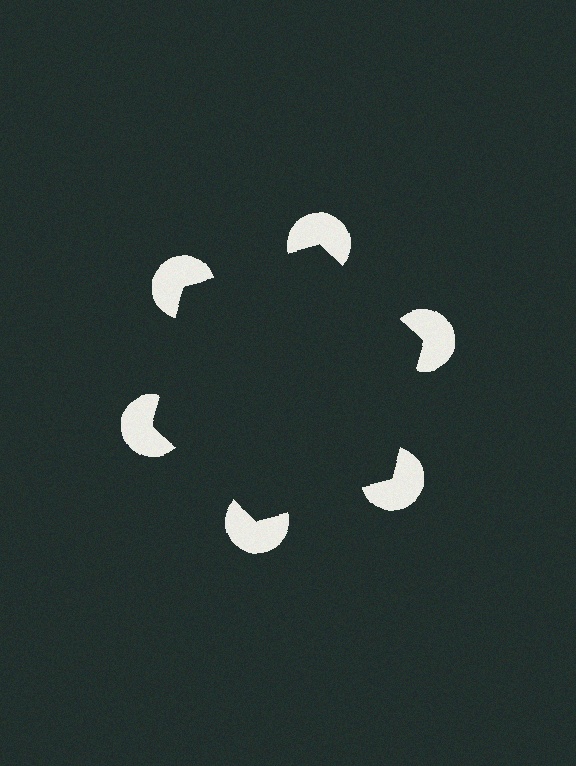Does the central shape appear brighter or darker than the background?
It typically appears slightly darker than the background, even though no actual brightness change is drawn.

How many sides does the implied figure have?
6 sides.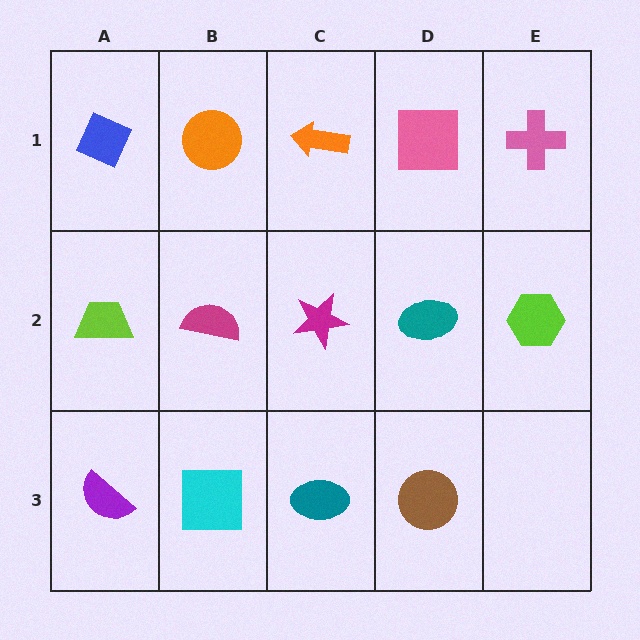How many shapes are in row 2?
5 shapes.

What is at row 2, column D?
A teal ellipse.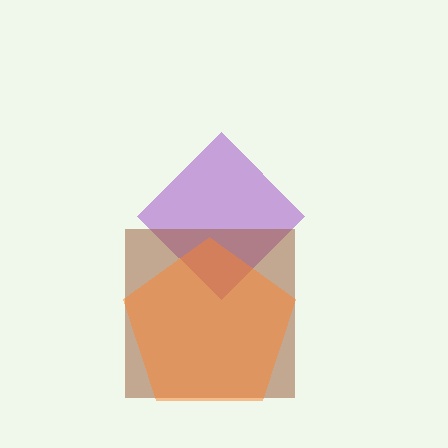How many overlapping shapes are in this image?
There are 3 overlapping shapes in the image.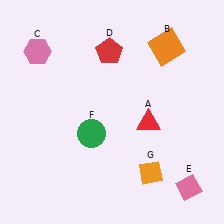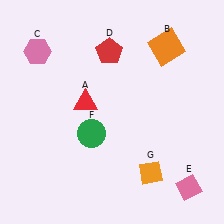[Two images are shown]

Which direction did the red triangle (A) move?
The red triangle (A) moved left.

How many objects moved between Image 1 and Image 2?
1 object moved between the two images.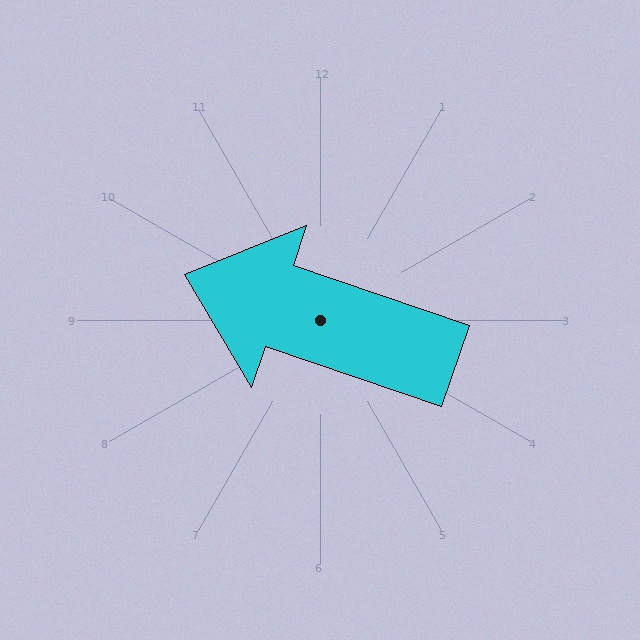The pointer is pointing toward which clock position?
Roughly 10 o'clock.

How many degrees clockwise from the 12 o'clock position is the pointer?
Approximately 289 degrees.